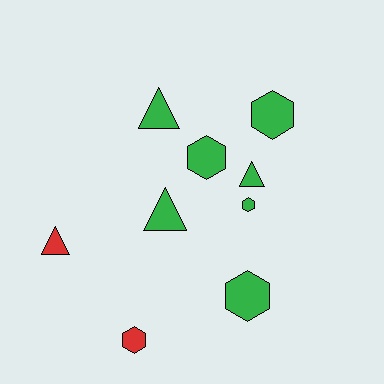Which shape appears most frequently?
Hexagon, with 5 objects.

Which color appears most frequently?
Green, with 7 objects.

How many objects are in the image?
There are 9 objects.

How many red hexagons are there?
There is 1 red hexagon.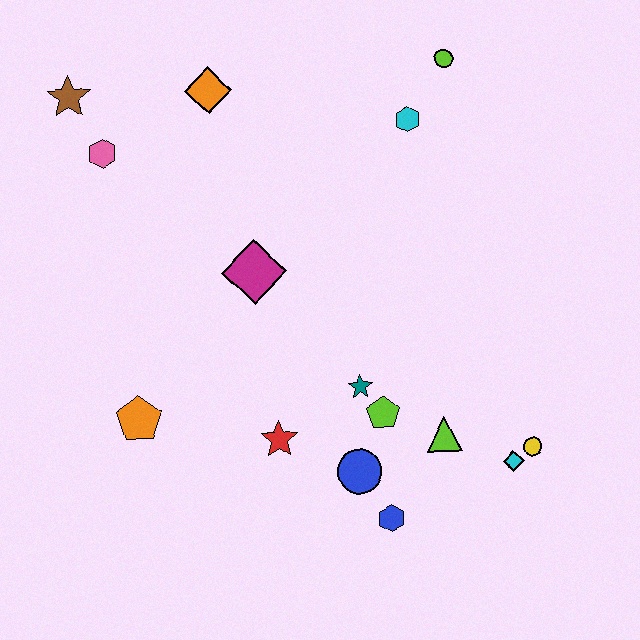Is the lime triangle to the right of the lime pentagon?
Yes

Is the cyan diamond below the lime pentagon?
Yes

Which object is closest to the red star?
The blue circle is closest to the red star.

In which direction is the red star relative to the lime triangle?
The red star is to the left of the lime triangle.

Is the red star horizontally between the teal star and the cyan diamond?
No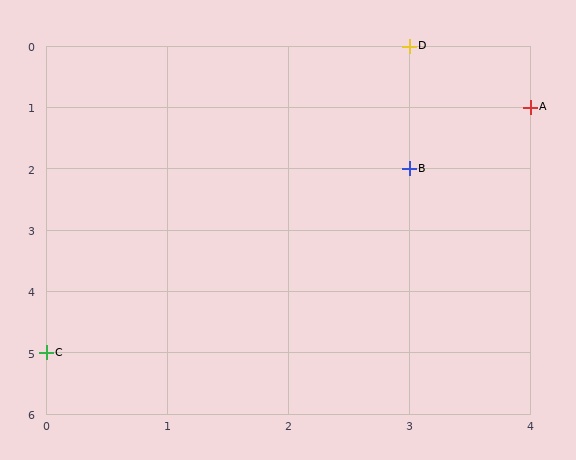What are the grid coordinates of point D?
Point D is at grid coordinates (3, 0).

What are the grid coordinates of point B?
Point B is at grid coordinates (3, 2).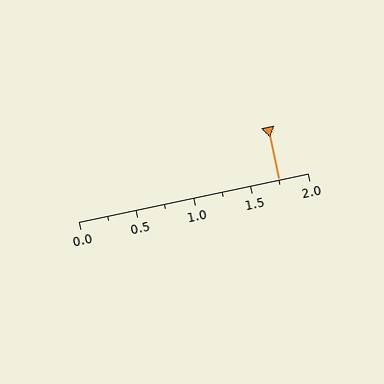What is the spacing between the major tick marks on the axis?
The major ticks are spaced 0.5 apart.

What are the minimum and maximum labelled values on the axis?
The axis runs from 0.0 to 2.0.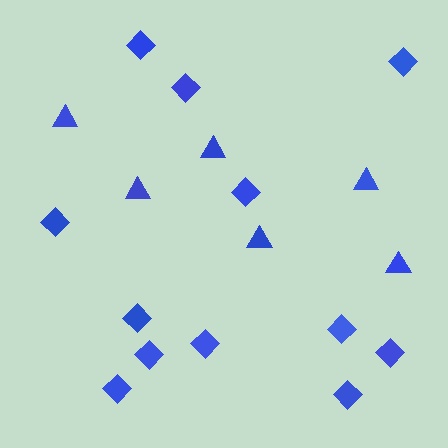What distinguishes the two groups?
There are 2 groups: one group of triangles (6) and one group of diamonds (12).